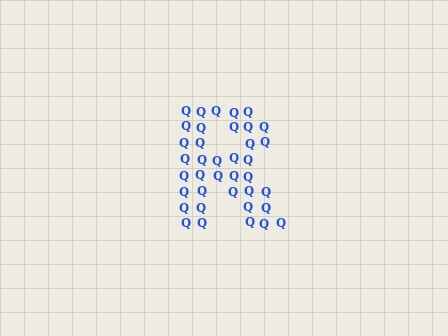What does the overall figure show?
The overall figure shows the letter R.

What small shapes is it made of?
It is made of small letter Q's.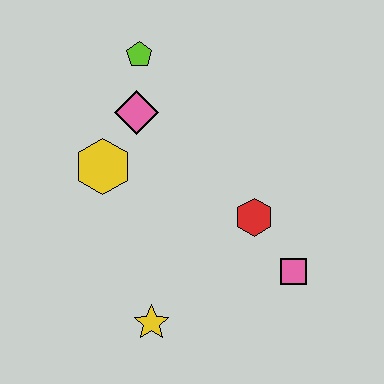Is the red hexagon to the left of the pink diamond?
No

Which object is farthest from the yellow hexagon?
The pink square is farthest from the yellow hexagon.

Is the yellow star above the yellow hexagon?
No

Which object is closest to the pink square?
The red hexagon is closest to the pink square.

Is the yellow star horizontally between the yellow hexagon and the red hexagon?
Yes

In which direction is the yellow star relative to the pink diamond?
The yellow star is below the pink diamond.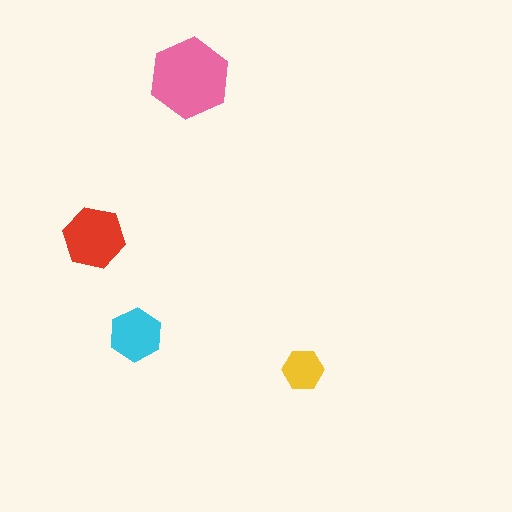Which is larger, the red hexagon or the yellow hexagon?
The red one.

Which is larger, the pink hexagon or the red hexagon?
The pink one.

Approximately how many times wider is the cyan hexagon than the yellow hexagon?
About 1.5 times wider.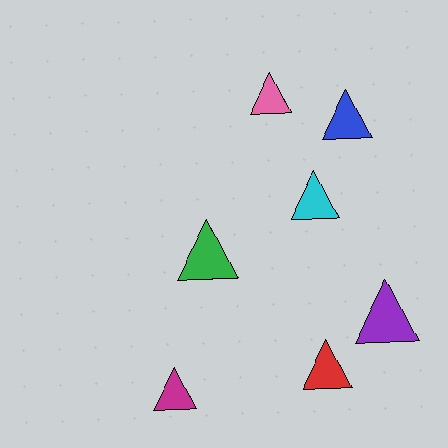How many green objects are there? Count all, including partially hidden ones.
There is 1 green object.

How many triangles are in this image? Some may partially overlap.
There are 7 triangles.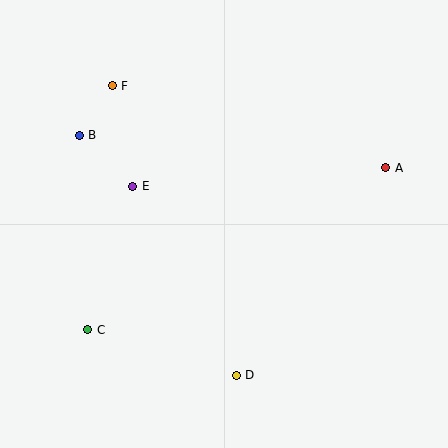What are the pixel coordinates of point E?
Point E is at (133, 186).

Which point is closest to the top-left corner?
Point F is closest to the top-left corner.